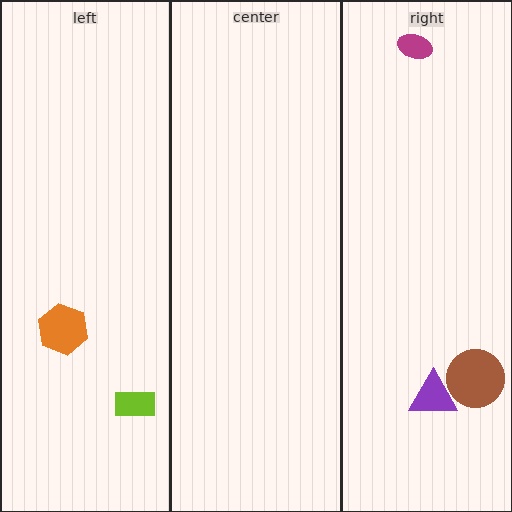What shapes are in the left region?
The orange hexagon, the lime rectangle.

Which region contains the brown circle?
The right region.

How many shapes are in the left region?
2.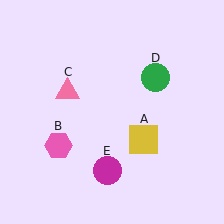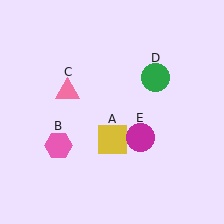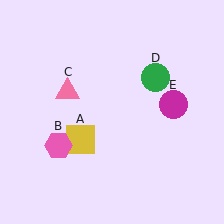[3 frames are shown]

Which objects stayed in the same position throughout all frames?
Pink hexagon (object B) and pink triangle (object C) and green circle (object D) remained stationary.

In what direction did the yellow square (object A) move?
The yellow square (object A) moved left.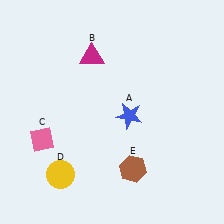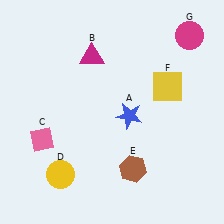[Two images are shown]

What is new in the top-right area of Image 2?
A magenta circle (G) was added in the top-right area of Image 2.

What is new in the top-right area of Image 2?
A yellow square (F) was added in the top-right area of Image 2.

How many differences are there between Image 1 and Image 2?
There are 2 differences between the two images.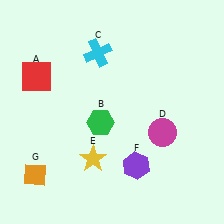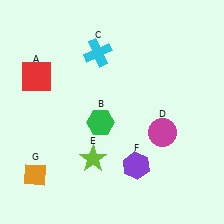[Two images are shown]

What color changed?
The star (E) changed from yellow in Image 1 to lime in Image 2.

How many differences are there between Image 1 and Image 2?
There is 1 difference between the two images.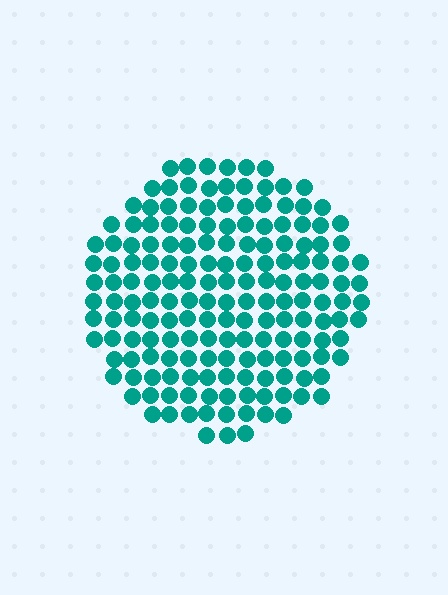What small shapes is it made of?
It is made of small circles.